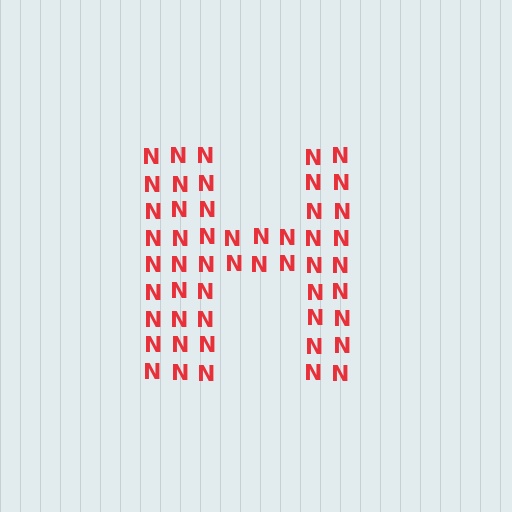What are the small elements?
The small elements are letter N's.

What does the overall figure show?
The overall figure shows the letter H.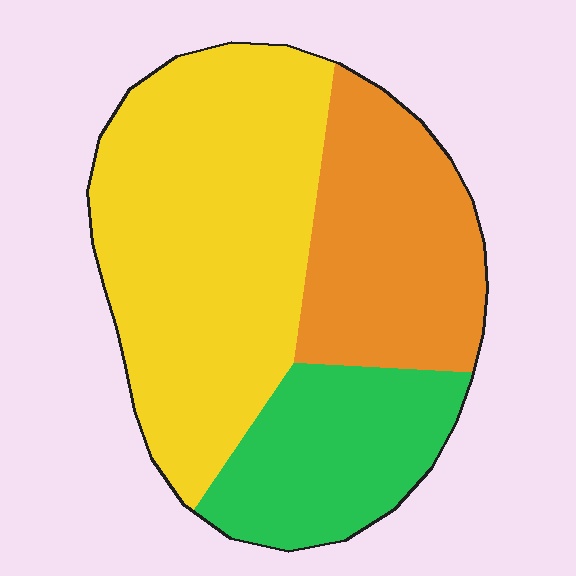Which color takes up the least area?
Green, at roughly 20%.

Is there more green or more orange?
Orange.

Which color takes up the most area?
Yellow, at roughly 50%.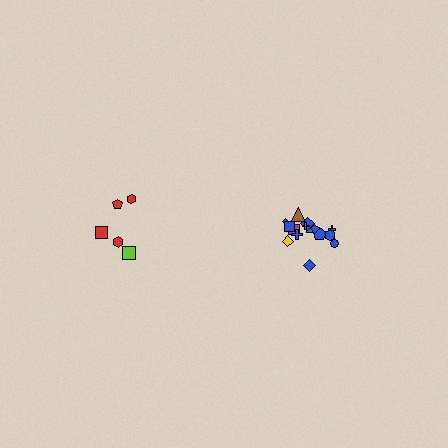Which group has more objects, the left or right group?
The right group.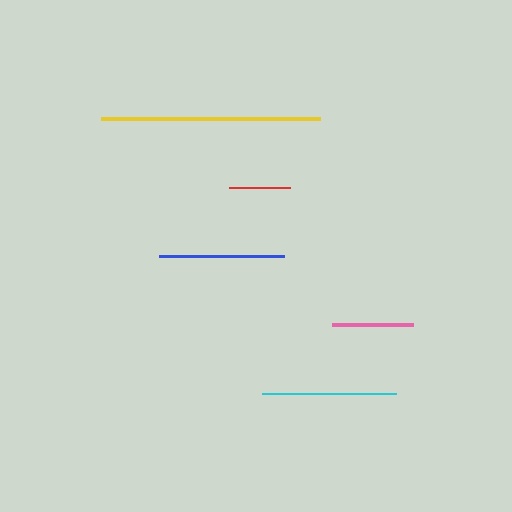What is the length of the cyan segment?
The cyan segment is approximately 134 pixels long.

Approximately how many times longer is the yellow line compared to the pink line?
The yellow line is approximately 2.7 times the length of the pink line.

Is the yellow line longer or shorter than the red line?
The yellow line is longer than the red line.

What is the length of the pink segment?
The pink segment is approximately 81 pixels long.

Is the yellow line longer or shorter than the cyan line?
The yellow line is longer than the cyan line.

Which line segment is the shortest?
The red line is the shortest at approximately 61 pixels.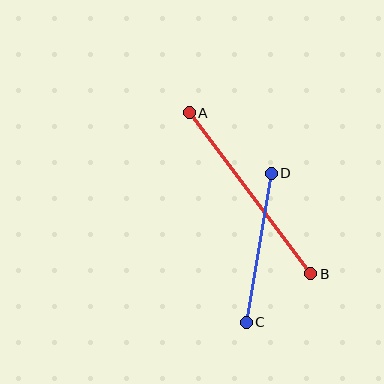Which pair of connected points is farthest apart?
Points A and B are farthest apart.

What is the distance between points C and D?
The distance is approximately 151 pixels.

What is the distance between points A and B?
The distance is approximately 202 pixels.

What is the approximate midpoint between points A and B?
The midpoint is at approximately (250, 193) pixels.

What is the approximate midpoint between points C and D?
The midpoint is at approximately (259, 248) pixels.